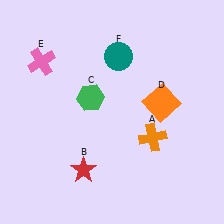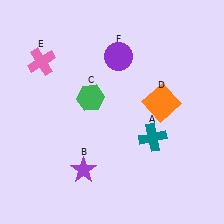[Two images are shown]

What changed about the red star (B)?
In Image 1, B is red. In Image 2, it changed to purple.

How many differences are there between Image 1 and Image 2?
There are 3 differences between the two images.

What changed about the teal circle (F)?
In Image 1, F is teal. In Image 2, it changed to purple.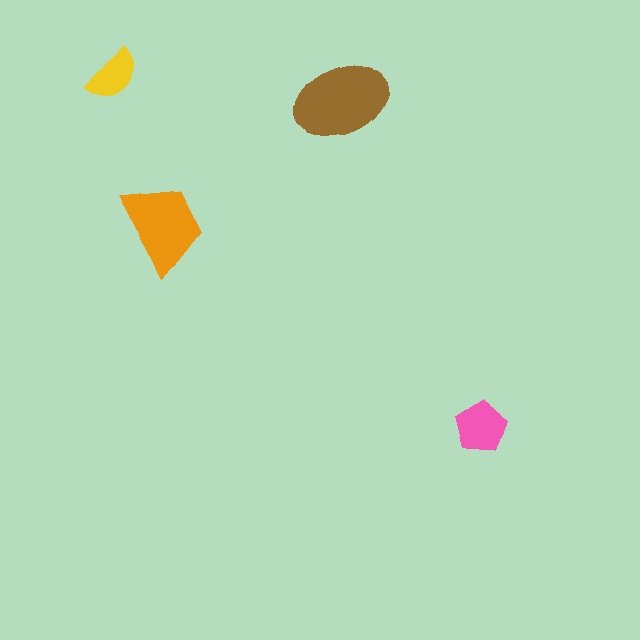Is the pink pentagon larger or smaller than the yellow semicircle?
Larger.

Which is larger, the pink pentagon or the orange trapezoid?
The orange trapezoid.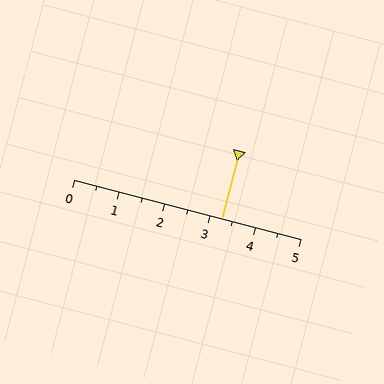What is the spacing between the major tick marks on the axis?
The major ticks are spaced 1 apart.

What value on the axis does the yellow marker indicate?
The marker indicates approximately 3.2.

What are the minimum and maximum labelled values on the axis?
The axis runs from 0 to 5.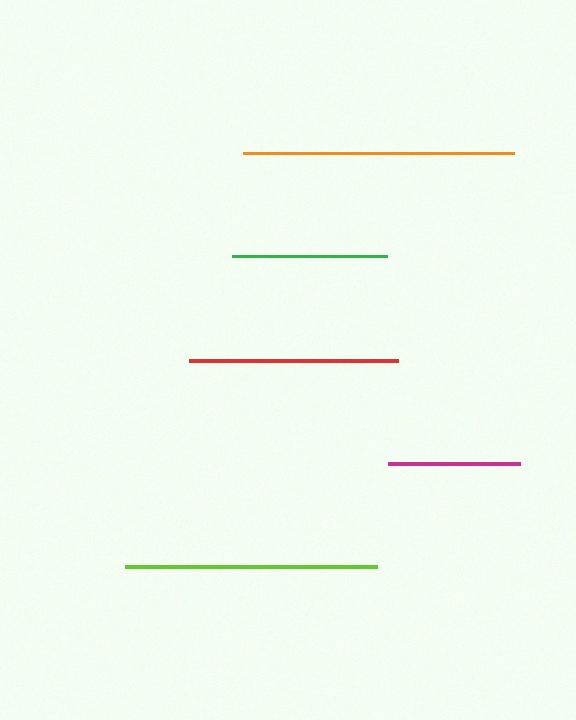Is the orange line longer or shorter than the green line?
The orange line is longer than the green line.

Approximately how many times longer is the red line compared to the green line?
The red line is approximately 1.3 times the length of the green line.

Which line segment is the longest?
The orange line is the longest at approximately 271 pixels.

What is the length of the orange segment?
The orange segment is approximately 271 pixels long.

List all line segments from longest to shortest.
From longest to shortest: orange, lime, red, green, magenta.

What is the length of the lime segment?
The lime segment is approximately 252 pixels long.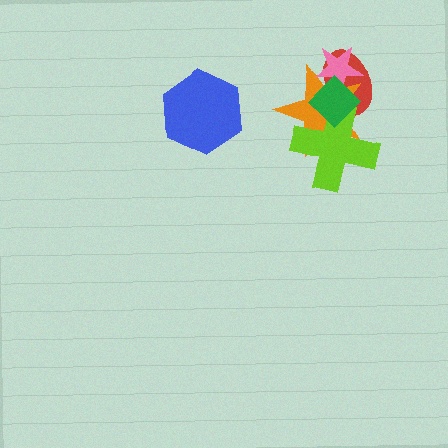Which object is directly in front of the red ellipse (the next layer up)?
The orange star is directly in front of the red ellipse.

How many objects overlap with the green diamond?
4 objects overlap with the green diamond.